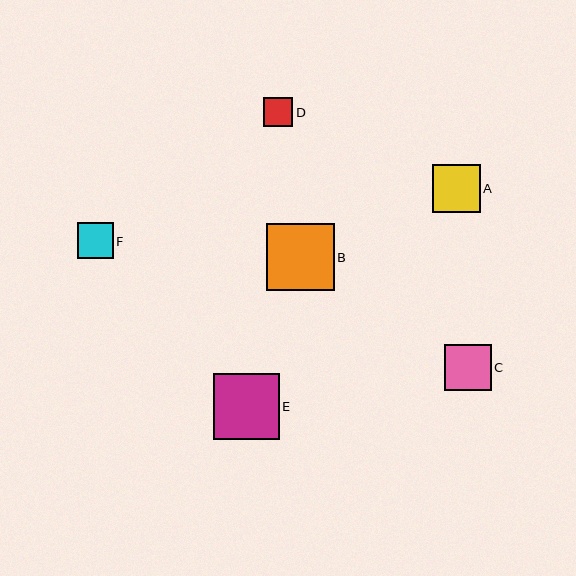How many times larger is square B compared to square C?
Square B is approximately 1.4 times the size of square C.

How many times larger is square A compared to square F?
Square A is approximately 1.3 times the size of square F.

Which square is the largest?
Square B is the largest with a size of approximately 68 pixels.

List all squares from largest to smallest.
From largest to smallest: B, E, A, C, F, D.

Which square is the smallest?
Square D is the smallest with a size of approximately 29 pixels.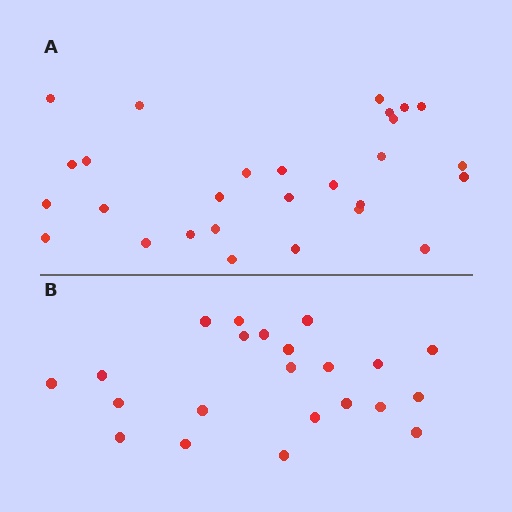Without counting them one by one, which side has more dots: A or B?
Region A (the top region) has more dots.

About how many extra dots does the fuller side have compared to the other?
Region A has about 6 more dots than region B.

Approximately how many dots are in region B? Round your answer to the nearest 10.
About 20 dots. (The exact count is 22, which rounds to 20.)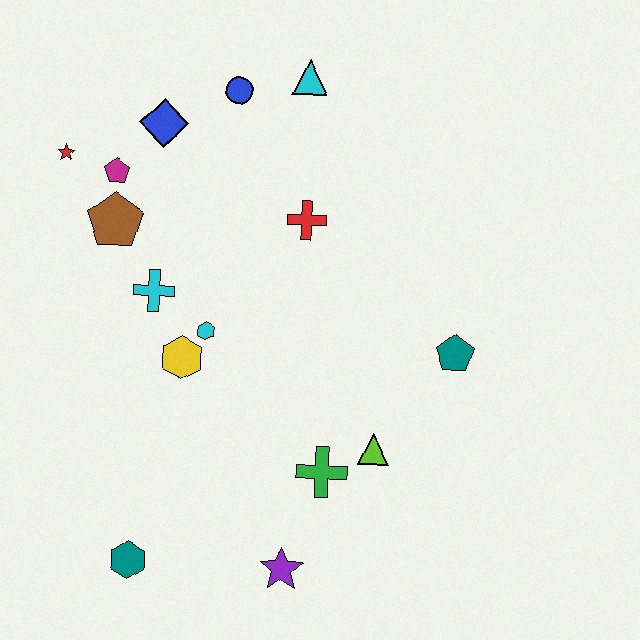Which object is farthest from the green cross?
The red star is farthest from the green cross.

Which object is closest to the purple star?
The green cross is closest to the purple star.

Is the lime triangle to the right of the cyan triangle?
Yes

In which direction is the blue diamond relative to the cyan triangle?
The blue diamond is to the left of the cyan triangle.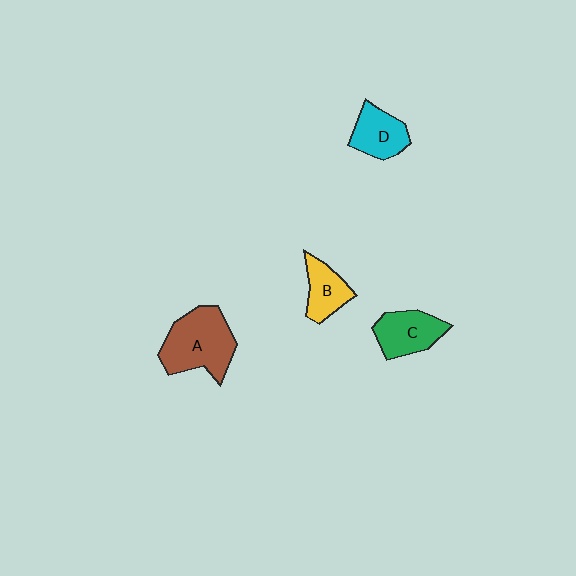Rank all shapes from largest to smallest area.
From largest to smallest: A (brown), C (green), D (cyan), B (yellow).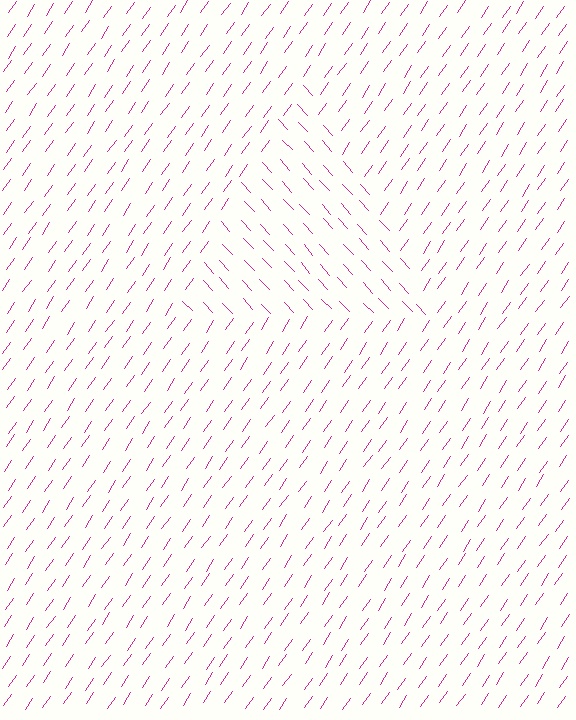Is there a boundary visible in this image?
Yes, there is a texture boundary formed by a change in line orientation.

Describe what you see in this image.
The image is filled with small magenta line segments. A triangle region in the image has lines oriented differently from the surrounding lines, creating a visible texture boundary.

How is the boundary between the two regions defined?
The boundary is defined purely by a change in line orientation (approximately 76 degrees difference). All lines are the same color and thickness.